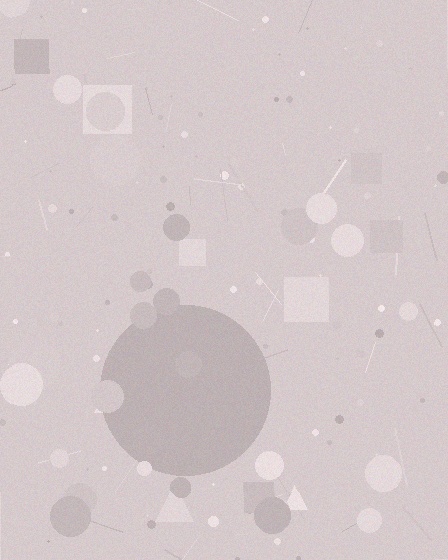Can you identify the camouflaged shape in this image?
The camouflaged shape is a circle.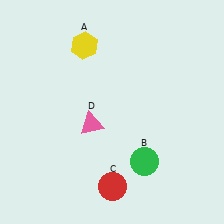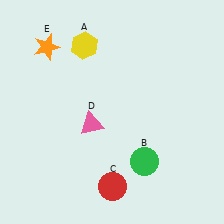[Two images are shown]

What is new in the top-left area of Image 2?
An orange star (E) was added in the top-left area of Image 2.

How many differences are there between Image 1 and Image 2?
There is 1 difference between the two images.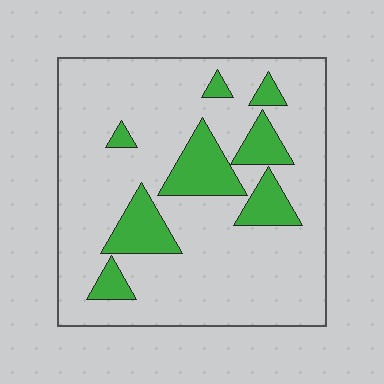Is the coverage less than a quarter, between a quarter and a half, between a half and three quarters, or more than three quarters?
Less than a quarter.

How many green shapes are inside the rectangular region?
8.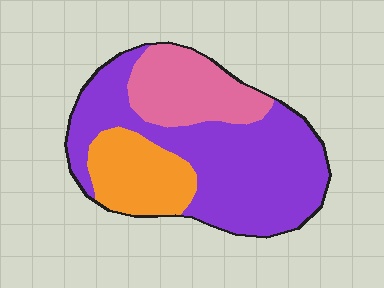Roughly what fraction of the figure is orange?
Orange takes up between a sixth and a third of the figure.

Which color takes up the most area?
Purple, at roughly 55%.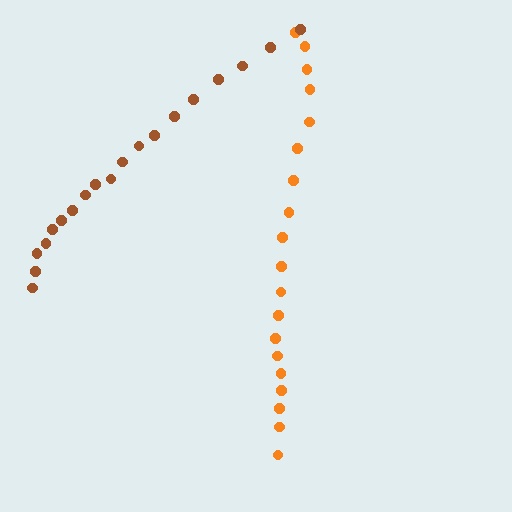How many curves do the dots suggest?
There are 2 distinct paths.